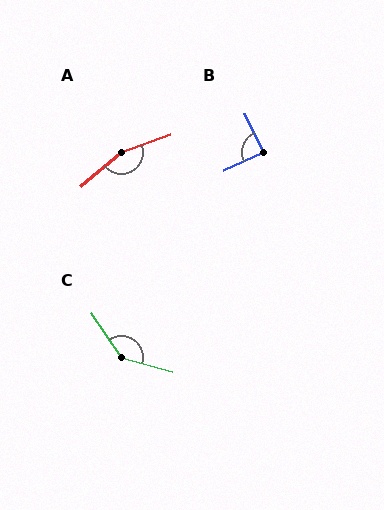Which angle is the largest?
A, at approximately 160 degrees.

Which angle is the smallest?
B, at approximately 90 degrees.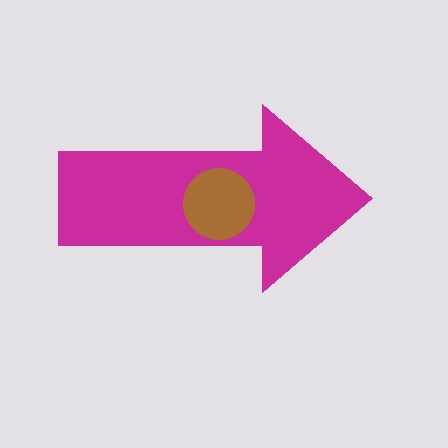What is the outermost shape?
The magenta arrow.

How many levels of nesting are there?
2.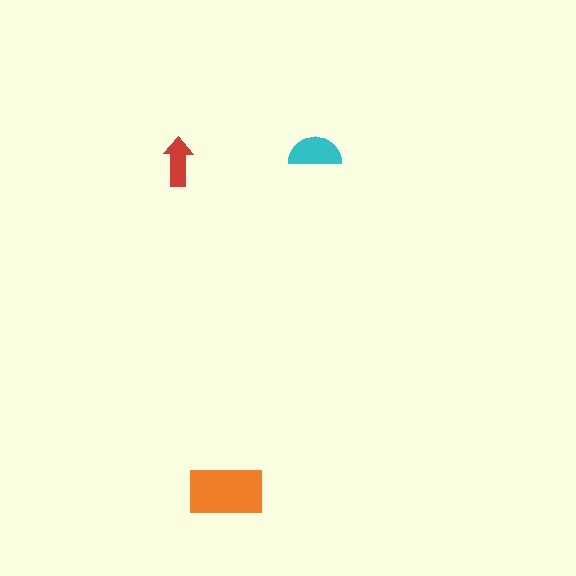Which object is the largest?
The orange rectangle.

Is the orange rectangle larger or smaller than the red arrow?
Larger.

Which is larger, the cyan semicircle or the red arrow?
The cyan semicircle.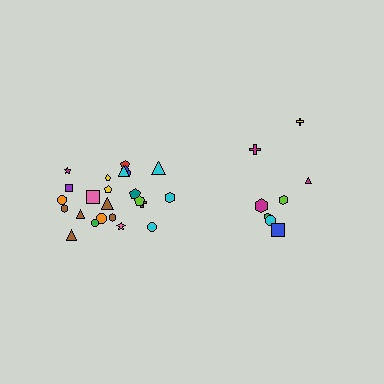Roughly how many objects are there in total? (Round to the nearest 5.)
Roughly 35 objects in total.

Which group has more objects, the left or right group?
The left group.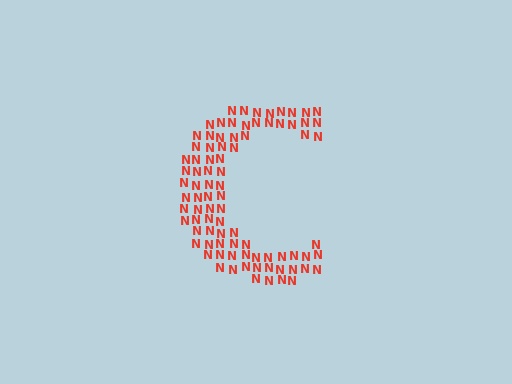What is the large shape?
The large shape is the letter C.